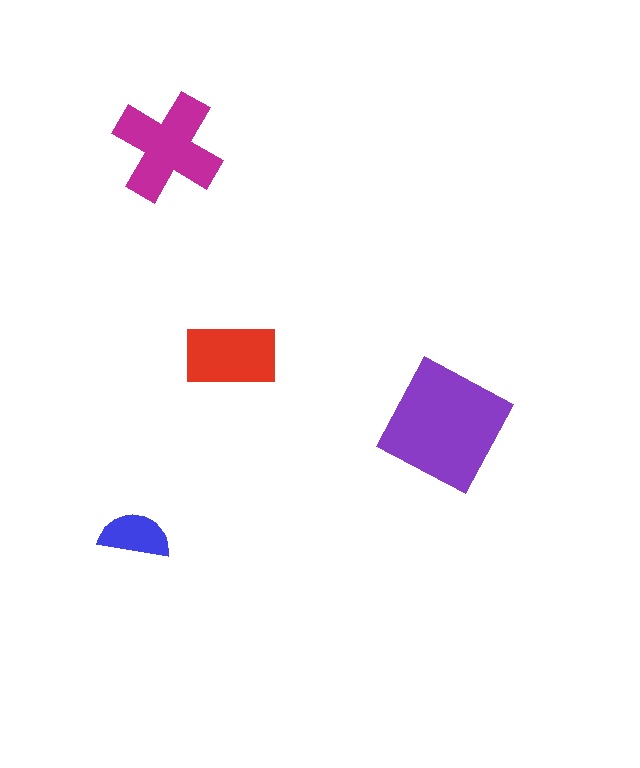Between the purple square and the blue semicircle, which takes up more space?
The purple square.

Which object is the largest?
The purple square.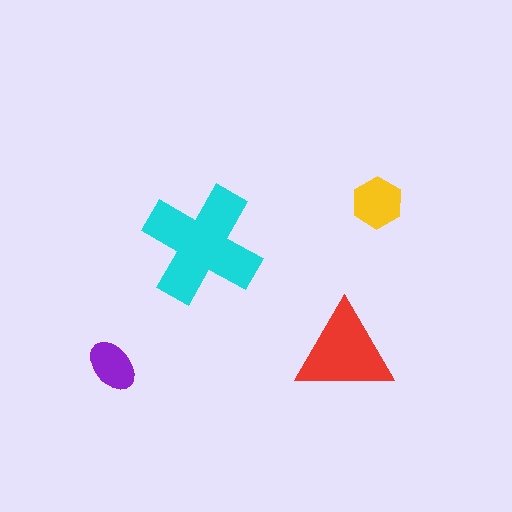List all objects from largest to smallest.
The cyan cross, the red triangle, the yellow hexagon, the purple ellipse.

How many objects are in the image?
There are 4 objects in the image.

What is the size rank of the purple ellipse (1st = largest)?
4th.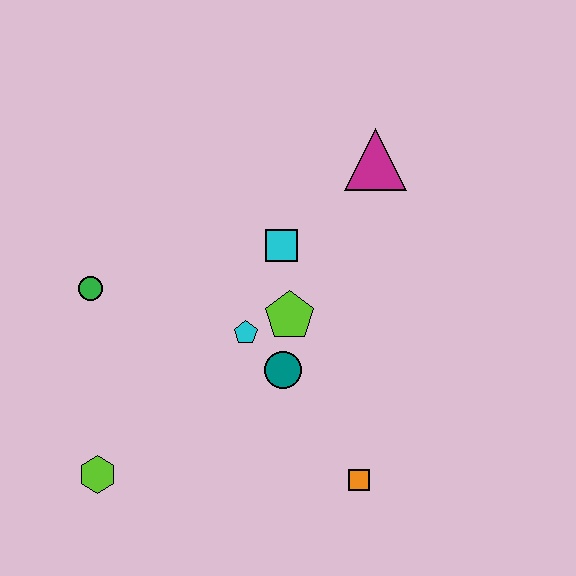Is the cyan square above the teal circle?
Yes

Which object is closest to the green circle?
The cyan pentagon is closest to the green circle.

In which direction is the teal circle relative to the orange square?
The teal circle is above the orange square.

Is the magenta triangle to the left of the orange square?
No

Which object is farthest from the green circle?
The orange square is farthest from the green circle.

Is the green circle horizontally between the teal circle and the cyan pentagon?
No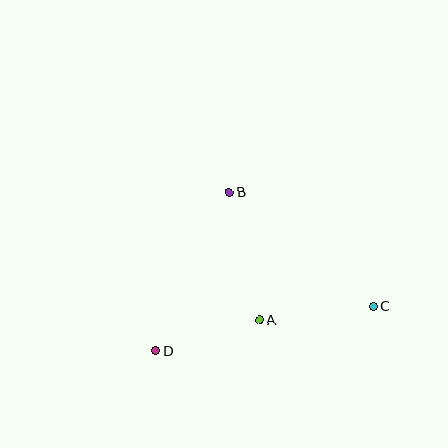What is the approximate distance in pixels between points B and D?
The distance between B and D is approximately 175 pixels.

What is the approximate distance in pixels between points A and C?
The distance between A and C is approximately 114 pixels.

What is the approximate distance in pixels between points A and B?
The distance between A and B is approximately 132 pixels.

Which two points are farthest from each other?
Points C and D are farthest from each other.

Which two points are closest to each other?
Points A and D are closest to each other.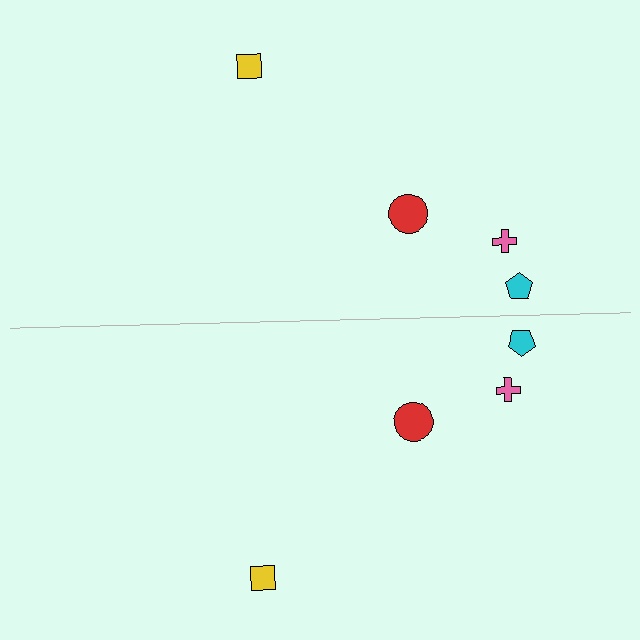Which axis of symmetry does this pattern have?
The pattern has a horizontal axis of symmetry running through the center of the image.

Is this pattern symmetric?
Yes, this pattern has bilateral (reflection) symmetry.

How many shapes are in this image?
There are 8 shapes in this image.